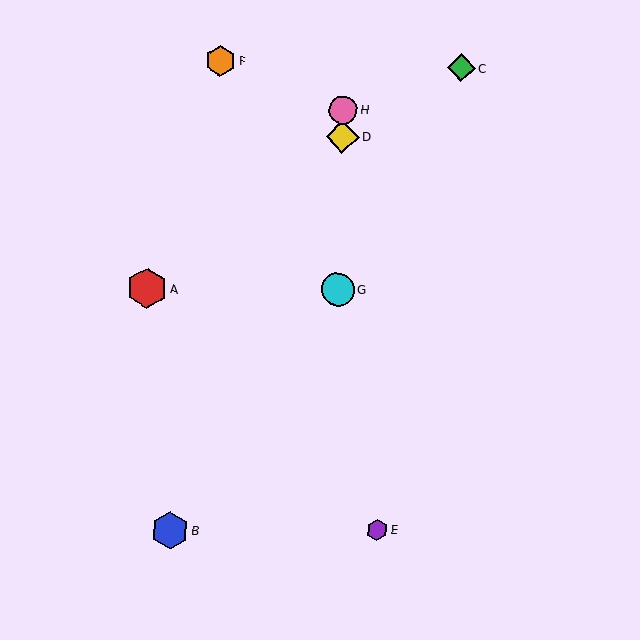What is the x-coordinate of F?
Object F is at x≈220.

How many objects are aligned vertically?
3 objects (D, G, H) are aligned vertically.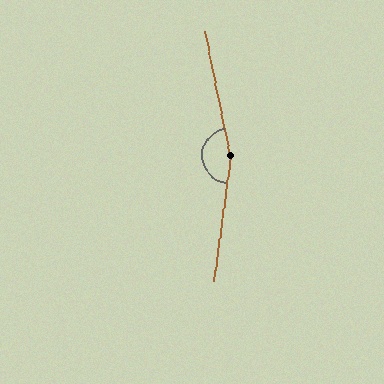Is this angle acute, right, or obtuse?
It is obtuse.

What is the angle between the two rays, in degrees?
Approximately 161 degrees.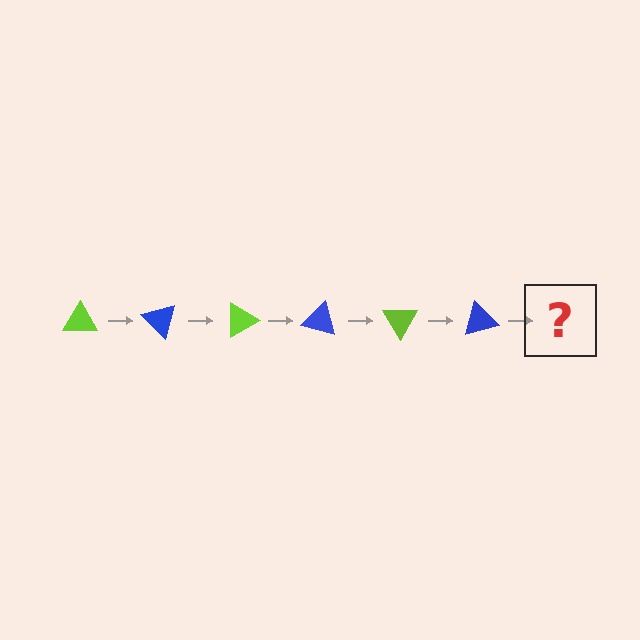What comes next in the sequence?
The next element should be a lime triangle, rotated 270 degrees from the start.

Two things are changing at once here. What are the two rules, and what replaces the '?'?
The two rules are that it rotates 45 degrees each step and the color cycles through lime and blue. The '?' should be a lime triangle, rotated 270 degrees from the start.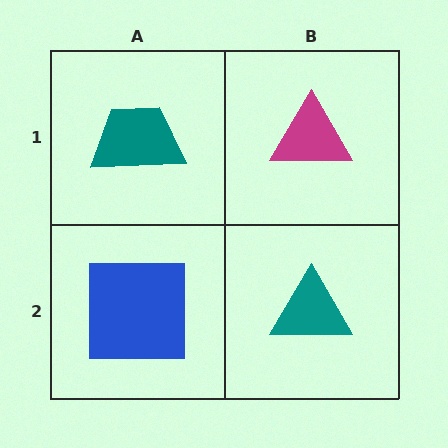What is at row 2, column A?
A blue square.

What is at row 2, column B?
A teal triangle.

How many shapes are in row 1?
2 shapes.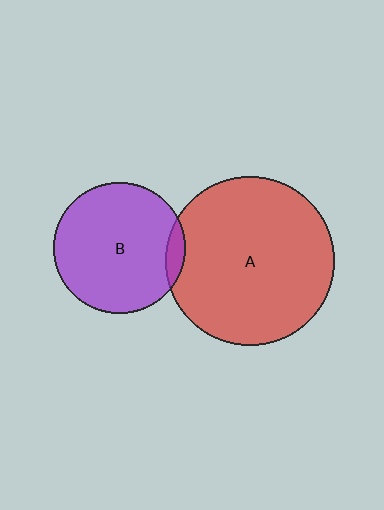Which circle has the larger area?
Circle A (red).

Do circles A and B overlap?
Yes.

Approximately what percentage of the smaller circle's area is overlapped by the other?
Approximately 5%.